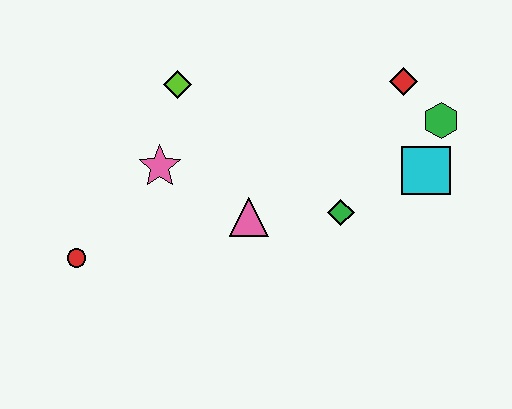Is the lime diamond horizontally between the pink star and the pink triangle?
Yes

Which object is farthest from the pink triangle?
The green hexagon is farthest from the pink triangle.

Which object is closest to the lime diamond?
The pink star is closest to the lime diamond.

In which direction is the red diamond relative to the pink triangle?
The red diamond is to the right of the pink triangle.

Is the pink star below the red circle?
No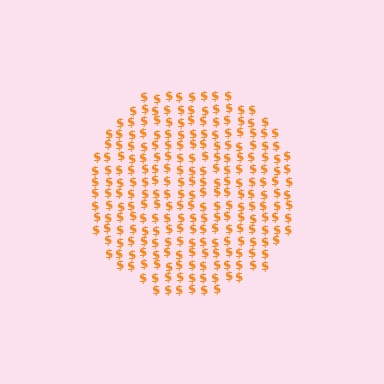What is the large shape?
The large shape is a circle.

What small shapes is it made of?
It is made of small dollar signs.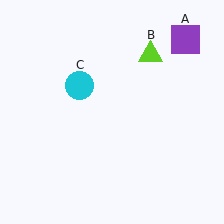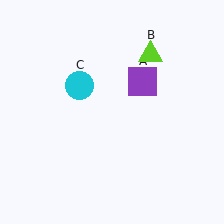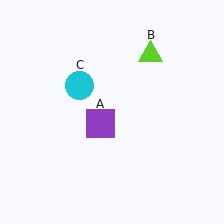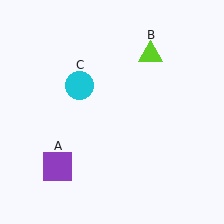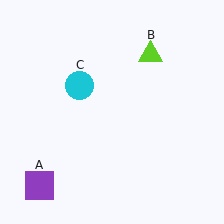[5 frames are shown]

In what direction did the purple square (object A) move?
The purple square (object A) moved down and to the left.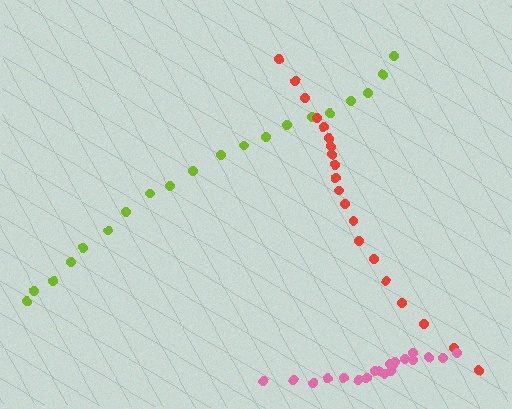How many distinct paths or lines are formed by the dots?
There are 3 distinct paths.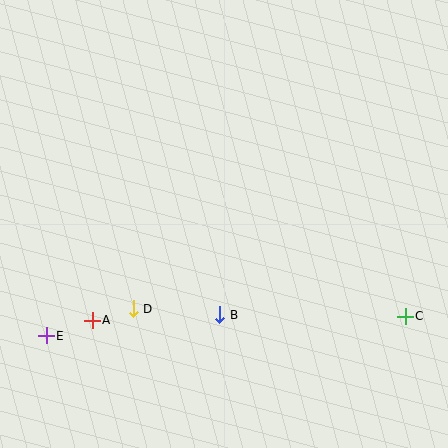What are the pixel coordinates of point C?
Point C is at (405, 317).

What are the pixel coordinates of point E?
Point E is at (46, 336).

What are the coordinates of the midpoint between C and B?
The midpoint between C and B is at (313, 316).